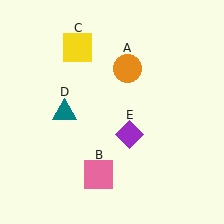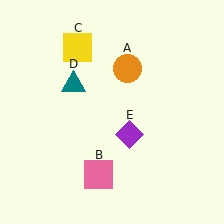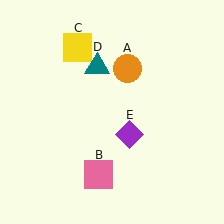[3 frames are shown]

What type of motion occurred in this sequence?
The teal triangle (object D) rotated clockwise around the center of the scene.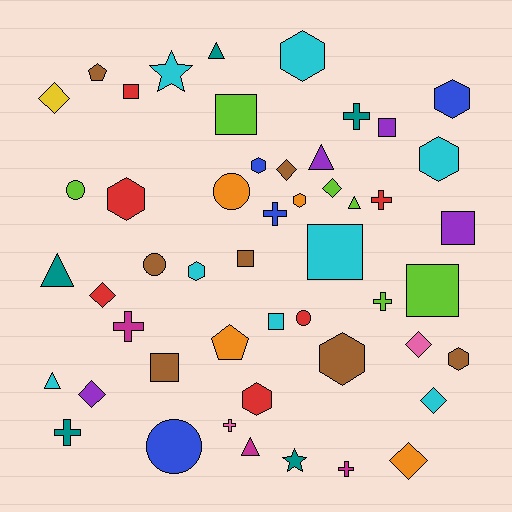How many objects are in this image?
There are 50 objects.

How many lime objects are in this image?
There are 6 lime objects.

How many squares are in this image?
There are 9 squares.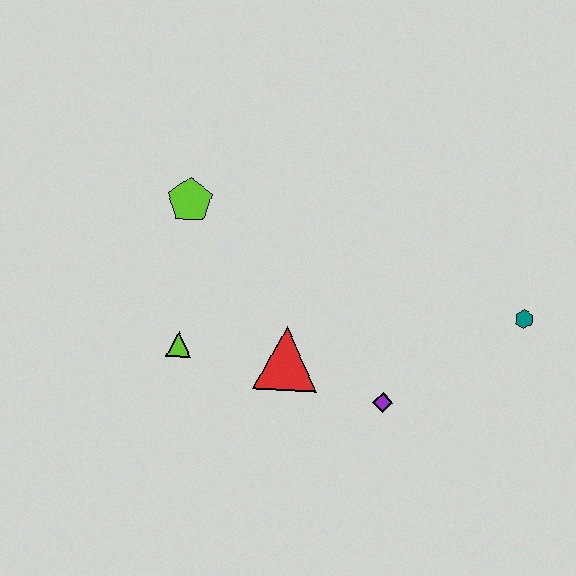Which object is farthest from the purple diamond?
The lime pentagon is farthest from the purple diamond.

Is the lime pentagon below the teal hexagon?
No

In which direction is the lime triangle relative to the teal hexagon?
The lime triangle is to the left of the teal hexagon.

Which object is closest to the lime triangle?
The red triangle is closest to the lime triangle.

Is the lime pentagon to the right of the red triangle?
No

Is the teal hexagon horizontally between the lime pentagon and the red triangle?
No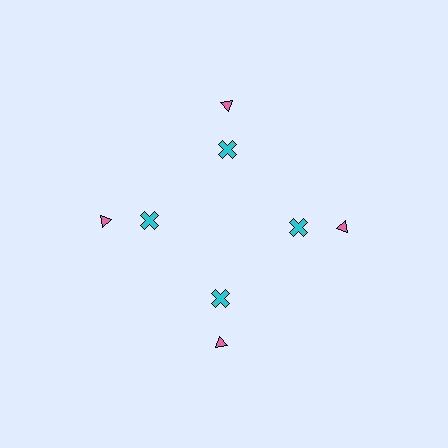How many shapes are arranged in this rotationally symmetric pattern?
There are 8 shapes, arranged in 4 groups of 2.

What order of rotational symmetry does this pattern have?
This pattern has 4-fold rotational symmetry.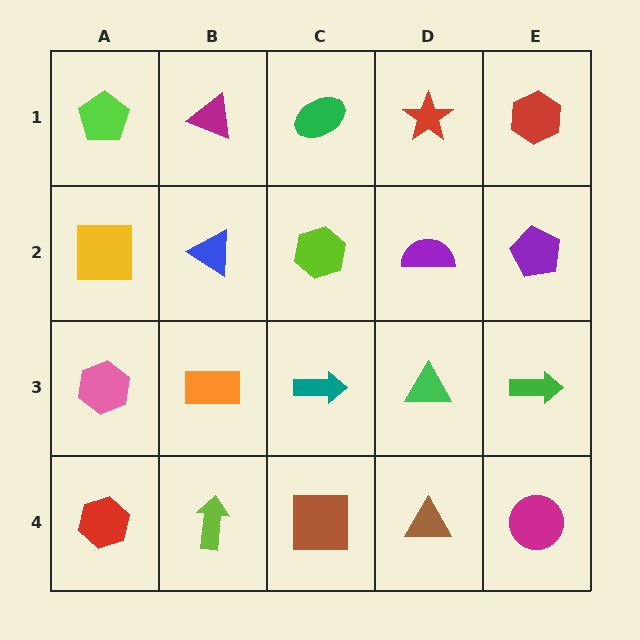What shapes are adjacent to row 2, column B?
A magenta triangle (row 1, column B), an orange rectangle (row 3, column B), a yellow square (row 2, column A), a lime hexagon (row 2, column C).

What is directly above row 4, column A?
A pink hexagon.